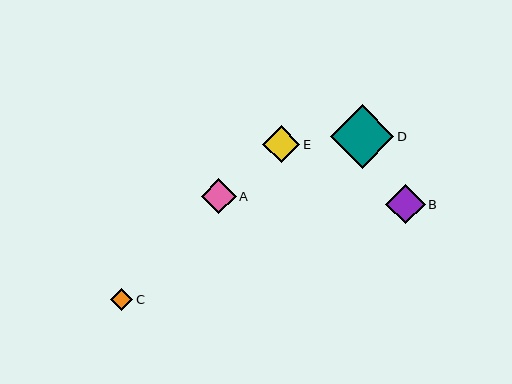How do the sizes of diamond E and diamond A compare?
Diamond E and diamond A are approximately the same size.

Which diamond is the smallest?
Diamond C is the smallest with a size of approximately 22 pixels.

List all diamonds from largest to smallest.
From largest to smallest: D, B, E, A, C.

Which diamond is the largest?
Diamond D is the largest with a size of approximately 64 pixels.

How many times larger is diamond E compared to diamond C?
Diamond E is approximately 1.7 times the size of diamond C.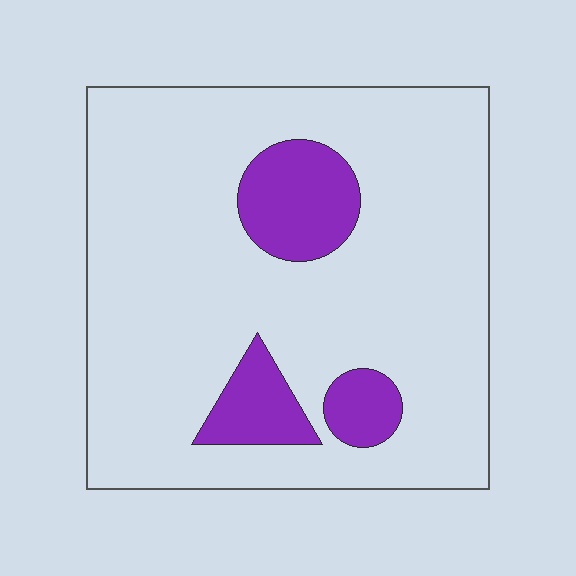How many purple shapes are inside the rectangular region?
3.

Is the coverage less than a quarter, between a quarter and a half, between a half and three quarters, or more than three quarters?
Less than a quarter.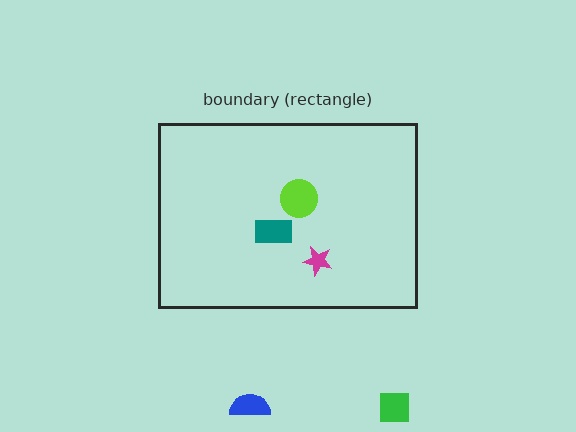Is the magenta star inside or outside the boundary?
Inside.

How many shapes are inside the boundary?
3 inside, 2 outside.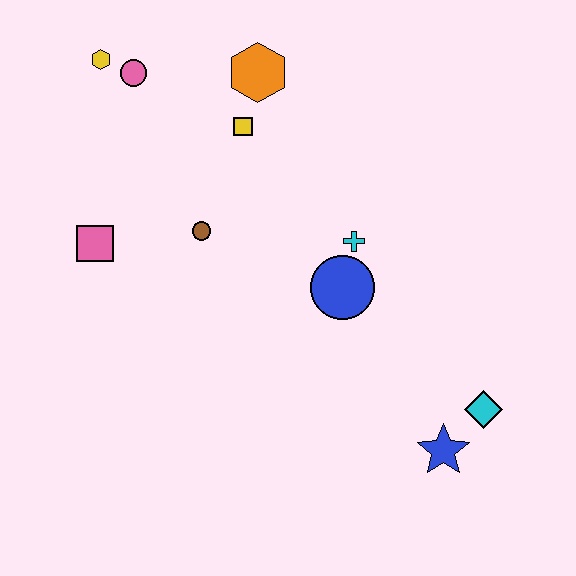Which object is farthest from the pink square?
The cyan diamond is farthest from the pink square.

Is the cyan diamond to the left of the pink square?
No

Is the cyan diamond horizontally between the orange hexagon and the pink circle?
No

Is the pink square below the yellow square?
Yes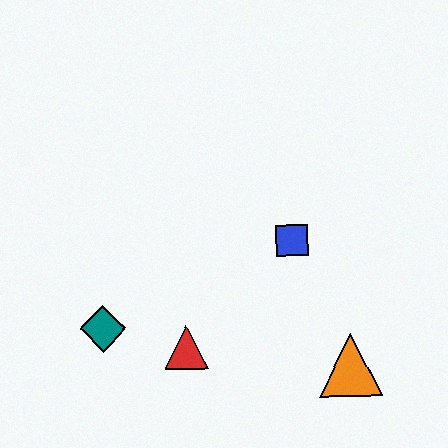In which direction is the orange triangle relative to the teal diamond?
The orange triangle is to the right of the teal diamond.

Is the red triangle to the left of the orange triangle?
Yes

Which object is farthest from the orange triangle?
The teal diamond is farthest from the orange triangle.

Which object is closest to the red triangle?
The teal diamond is closest to the red triangle.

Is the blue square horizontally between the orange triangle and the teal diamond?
Yes